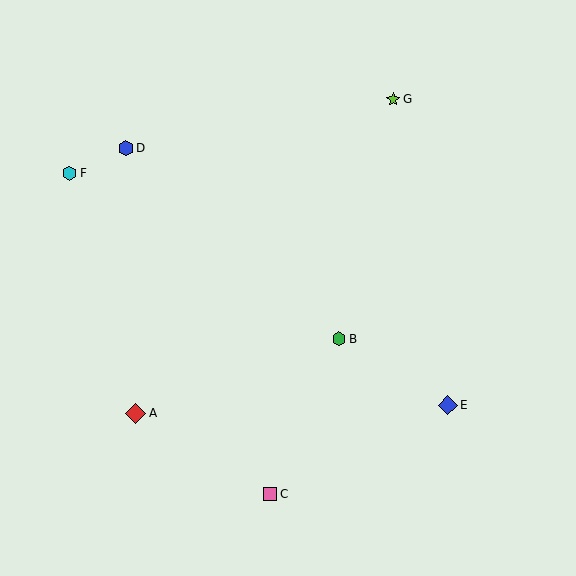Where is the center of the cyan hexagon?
The center of the cyan hexagon is at (70, 173).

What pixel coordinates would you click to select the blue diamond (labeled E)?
Click at (448, 405) to select the blue diamond E.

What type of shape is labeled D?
Shape D is a blue hexagon.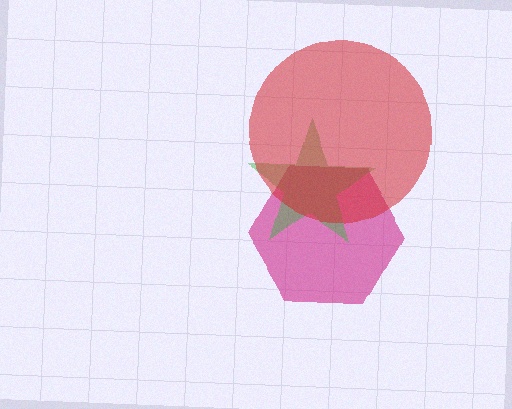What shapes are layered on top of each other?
The layered shapes are: a magenta hexagon, a green star, a red circle.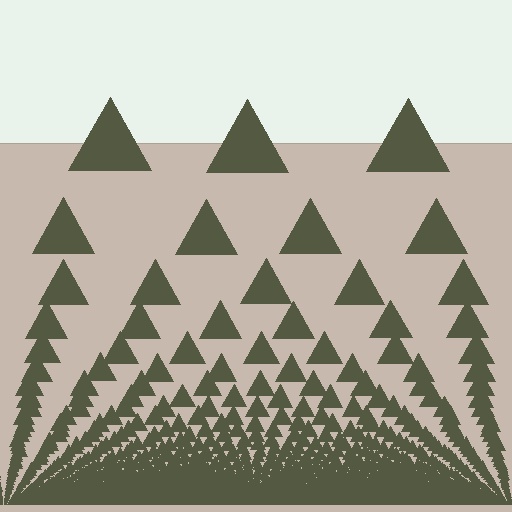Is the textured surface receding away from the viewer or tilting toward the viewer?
The surface appears to tilt toward the viewer. Texture elements get larger and sparser toward the top.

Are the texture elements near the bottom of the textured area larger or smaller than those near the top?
Smaller. The gradient is inverted — elements near the bottom are smaller and denser.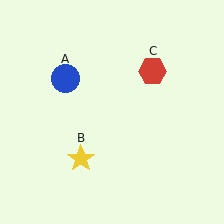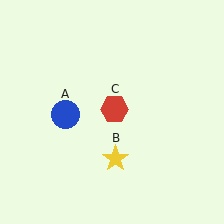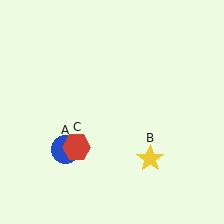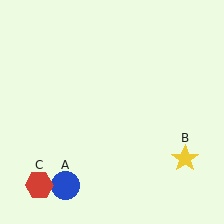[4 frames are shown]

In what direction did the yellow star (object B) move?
The yellow star (object B) moved right.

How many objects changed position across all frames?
3 objects changed position: blue circle (object A), yellow star (object B), red hexagon (object C).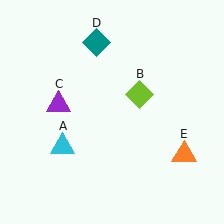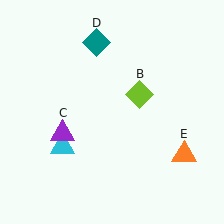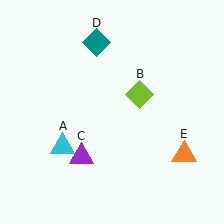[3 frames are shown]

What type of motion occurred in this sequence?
The purple triangle (object C) rotated counterclockwise around the center of the scene.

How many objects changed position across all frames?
1 object changed position: purple triangle (object C).